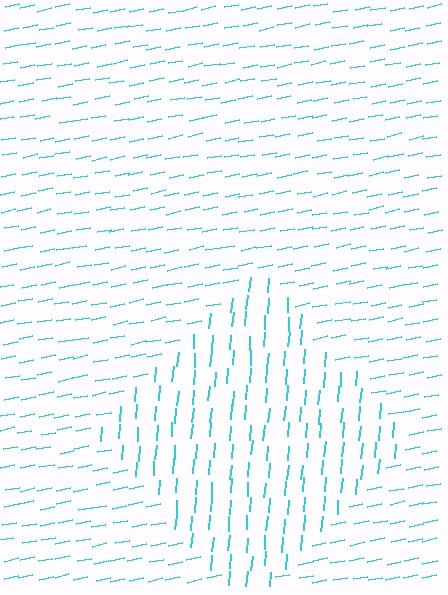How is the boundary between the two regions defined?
The boundary is defined purely by a change in line orientation (approximately 75 degrees difference). All lines are the same color and thickness.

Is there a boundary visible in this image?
Yes, there is a texture boundary formed by a change in line orientation.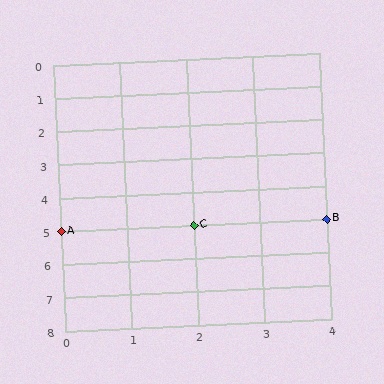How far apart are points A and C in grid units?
Points A and C are 2 columns apart.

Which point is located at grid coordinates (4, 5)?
Point B is at (4, 5).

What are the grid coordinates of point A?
Point A is at grid coordinates (0, 5).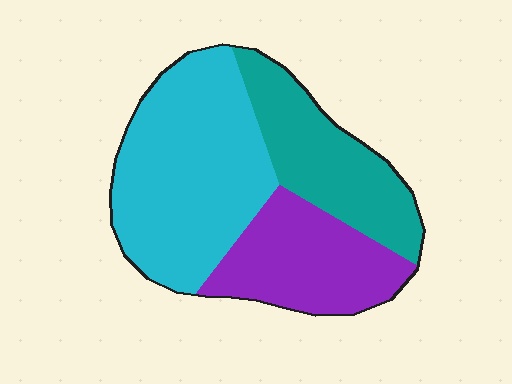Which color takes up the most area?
Cyan, at roughly 45%.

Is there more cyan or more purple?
Cyan.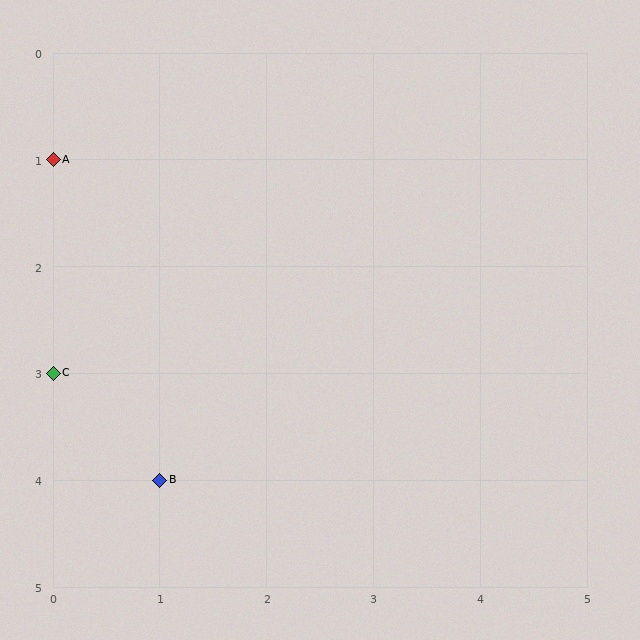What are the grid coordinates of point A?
Point A is at grid coordinates (0, 1).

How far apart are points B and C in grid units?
Points B and C are 1 column and 1 row apart (about 1.4 grid units diagonally).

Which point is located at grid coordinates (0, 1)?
Point A is at (0, 1).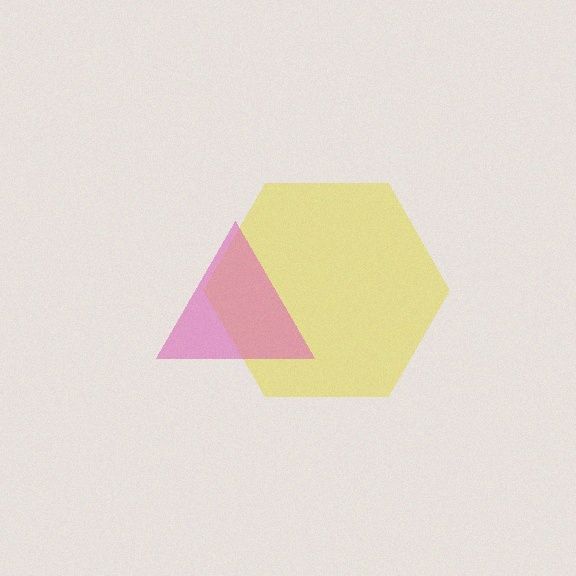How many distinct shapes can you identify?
There are 2 distinct shapes: a yellow hexagon, a pink triangle.